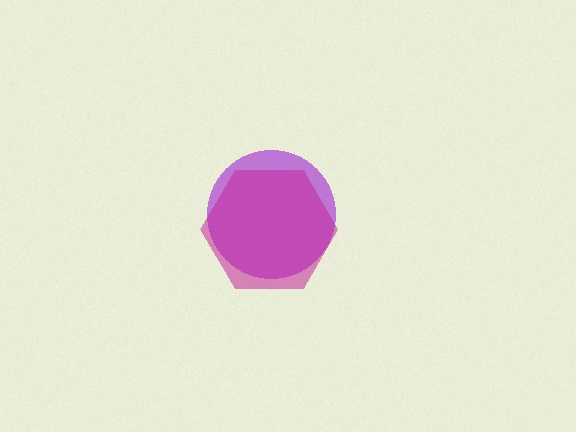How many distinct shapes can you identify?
There are 2 distinct shapes: a purple circle, a magenta hexagon.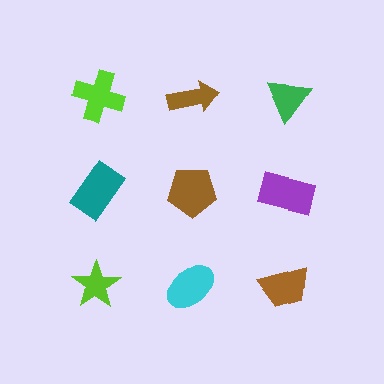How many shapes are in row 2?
3 shapes.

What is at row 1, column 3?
A green triangle.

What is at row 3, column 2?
A cyan ellipse.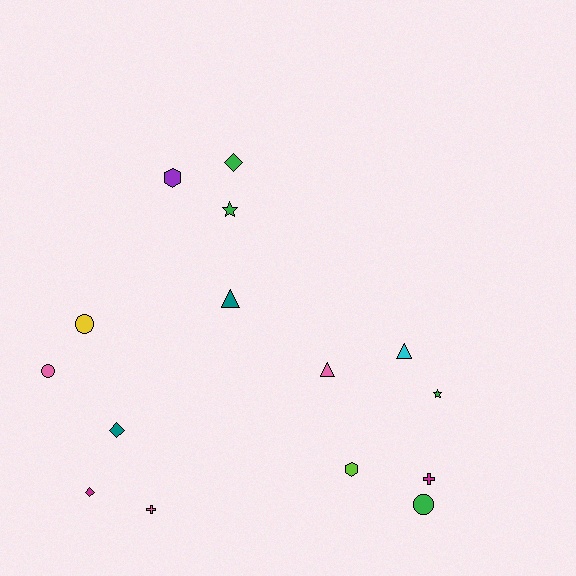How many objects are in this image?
There are 15 objects.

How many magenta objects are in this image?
There are 2 magenta objects.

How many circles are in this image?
There are 3 circles.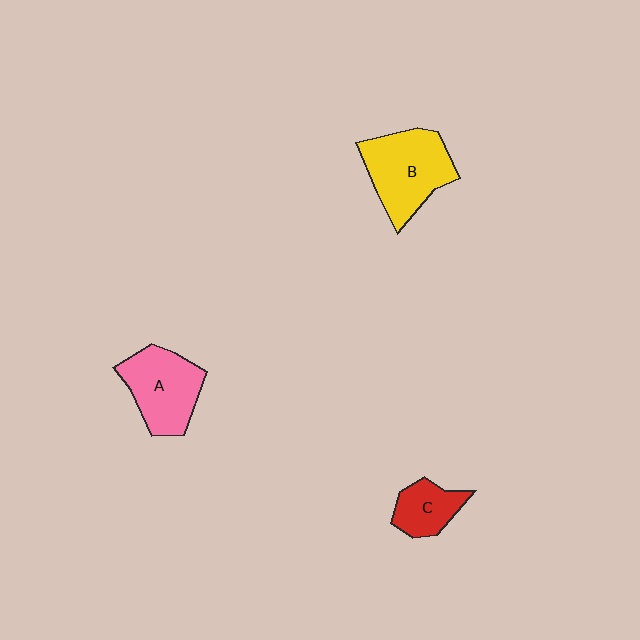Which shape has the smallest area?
Shape C (red).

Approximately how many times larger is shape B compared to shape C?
Approximately 2.0 times.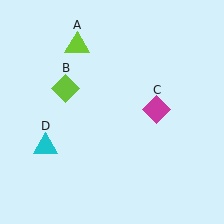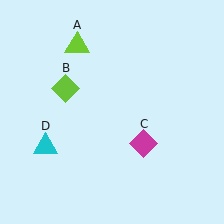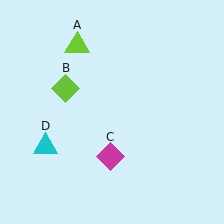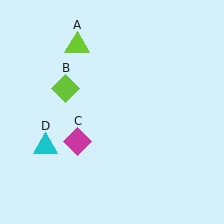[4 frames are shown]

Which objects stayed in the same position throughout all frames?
Lime triangle (object A) and lime diamond (object B) and cyan triangle (object D) remained stationary.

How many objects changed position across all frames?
1 object changed position: magenta diamond (object C).